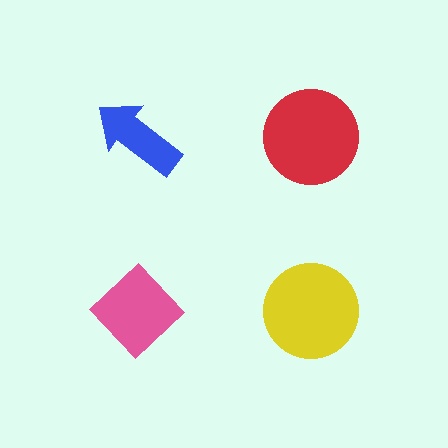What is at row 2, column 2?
A yellow circle.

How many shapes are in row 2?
2 shapes.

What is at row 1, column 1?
A blue arrow.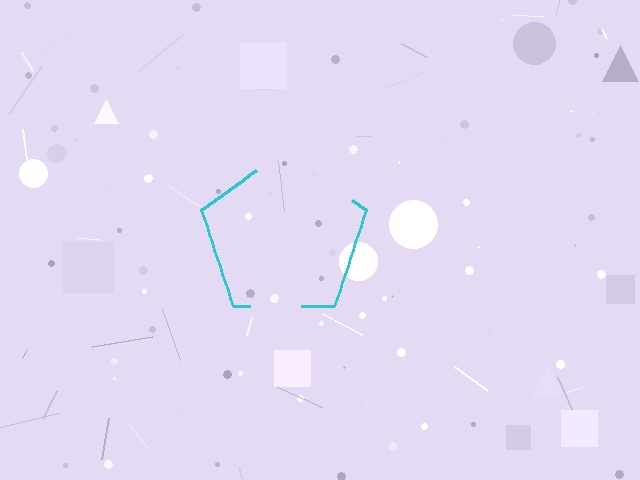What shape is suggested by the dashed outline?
The dashed outline suggests a pentagon.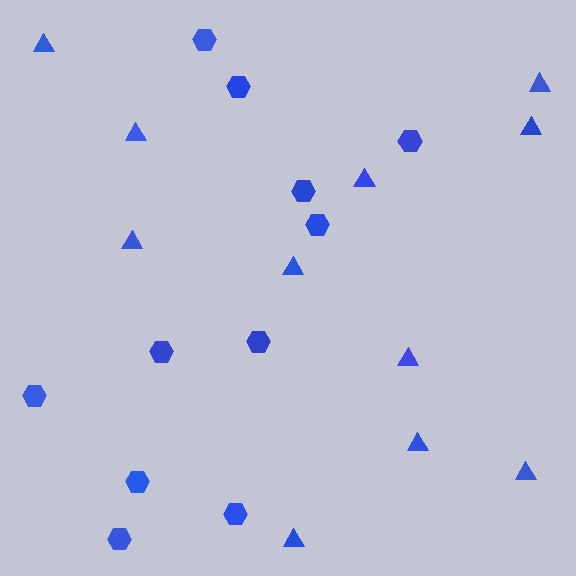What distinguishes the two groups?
There are 2 groups: one group of hexagons (11) and one group of triangles (11).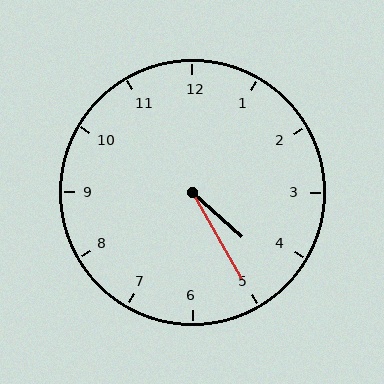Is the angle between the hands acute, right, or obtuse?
It is acute.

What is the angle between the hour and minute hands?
Approximately 18 degrees.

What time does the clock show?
4:25.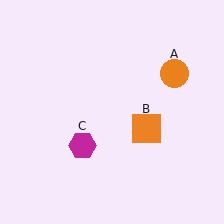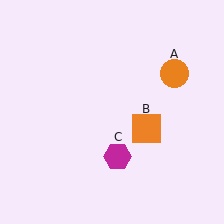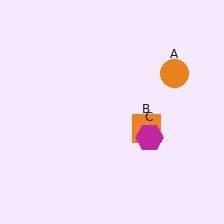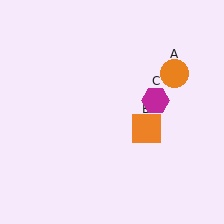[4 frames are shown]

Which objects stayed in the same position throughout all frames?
Orange circle (object A) and orange square (object B) remained stationary.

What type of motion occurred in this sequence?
The magenta hexagon (object C) rotated counterclockwise around the center of the scene.